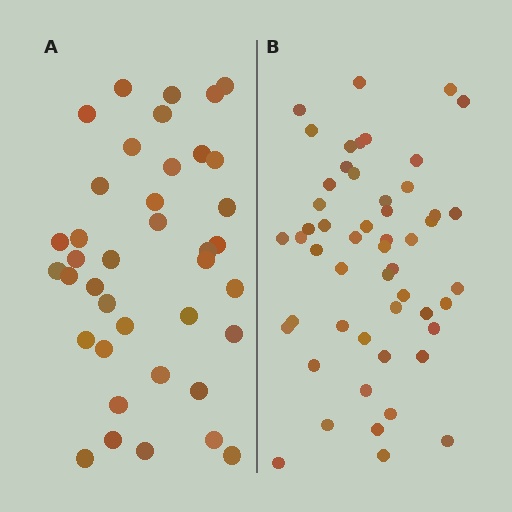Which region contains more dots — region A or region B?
Region B (the right region) has more dots.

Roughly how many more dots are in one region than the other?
Region B has approximately 15 more dots than region A.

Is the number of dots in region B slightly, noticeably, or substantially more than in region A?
Region B has noticeably more, but not dramatically so. The ratio is roughly 1.3 to 1.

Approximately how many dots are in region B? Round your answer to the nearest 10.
About 50 dots. (The exact count is 52, which rounds to 50.)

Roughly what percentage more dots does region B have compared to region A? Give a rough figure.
About 35% more.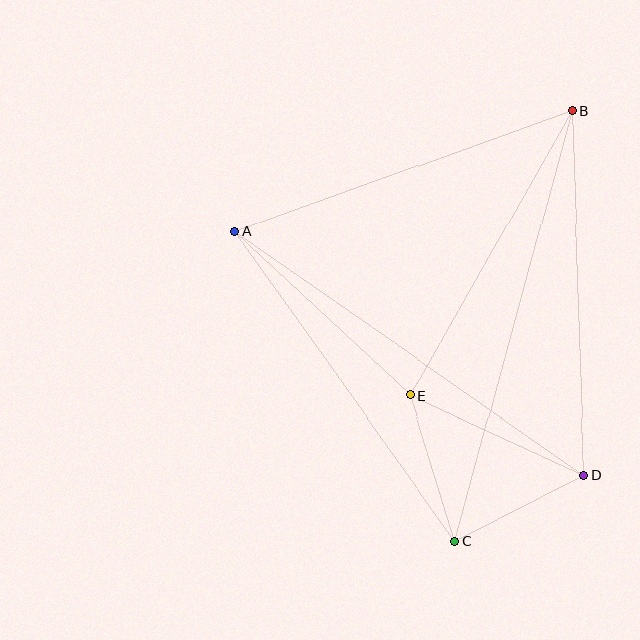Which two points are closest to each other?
Points C and D are closest to each other.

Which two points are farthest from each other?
Points B and C are farthest from each other.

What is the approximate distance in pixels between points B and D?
The distance between B and D is approximately 365 pixels.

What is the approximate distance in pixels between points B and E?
The distance between B and E is approximately 328 pixels.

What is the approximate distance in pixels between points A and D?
The distance between A and D is approximately 426 pixels.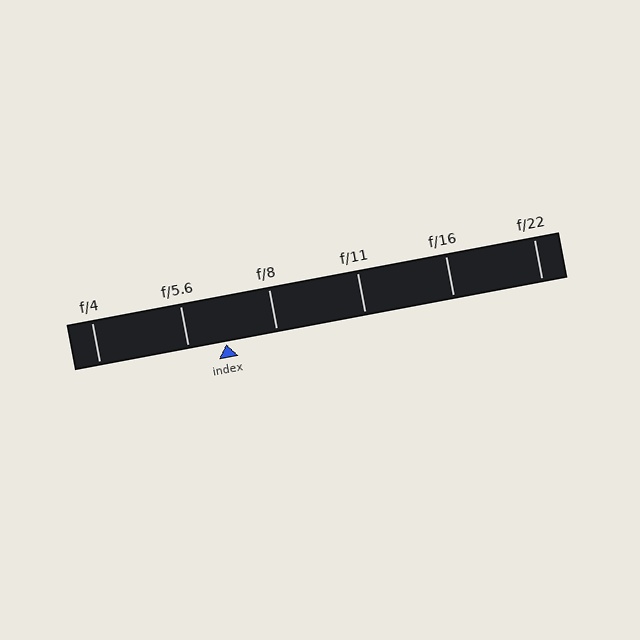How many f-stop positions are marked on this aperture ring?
There are 6 f-stop positions marked.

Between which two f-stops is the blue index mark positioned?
The index mark is between f/5.6 and f/8.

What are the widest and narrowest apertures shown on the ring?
The widest aperture shown is f/4 and the narrowest is f/22.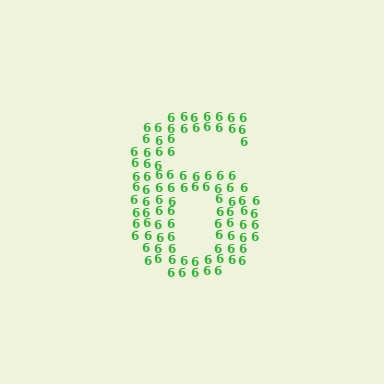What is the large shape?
The large shape is the digit 6.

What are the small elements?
The small elements are digit 6's.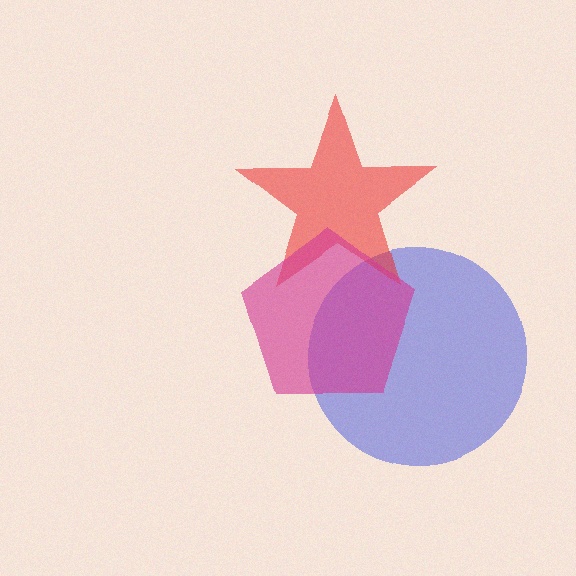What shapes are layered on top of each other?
The layered shapes are: a blue circle, a red star, a magenta pentagon.